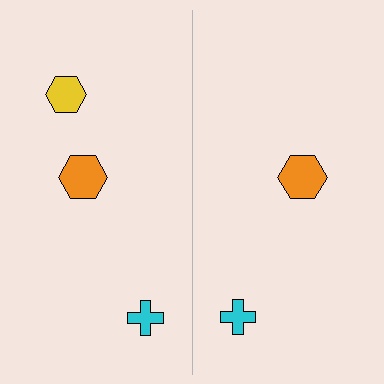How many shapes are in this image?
There are 5 shapes in this image.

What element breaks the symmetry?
A yellow hexagon is missing from the right side.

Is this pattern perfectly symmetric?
No, the pattern is not perfectly symmetric. A yellow hexagon is missing from the right side.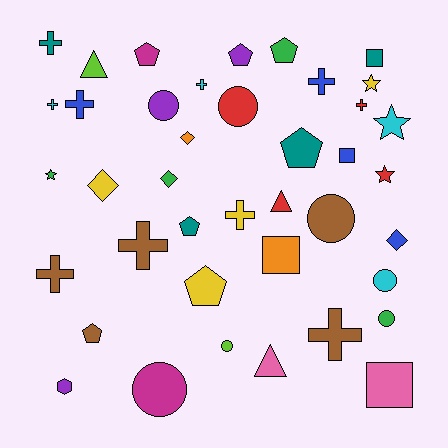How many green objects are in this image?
There are 4 green objects.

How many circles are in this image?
There are 7 circles.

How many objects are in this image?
There are 40 objects.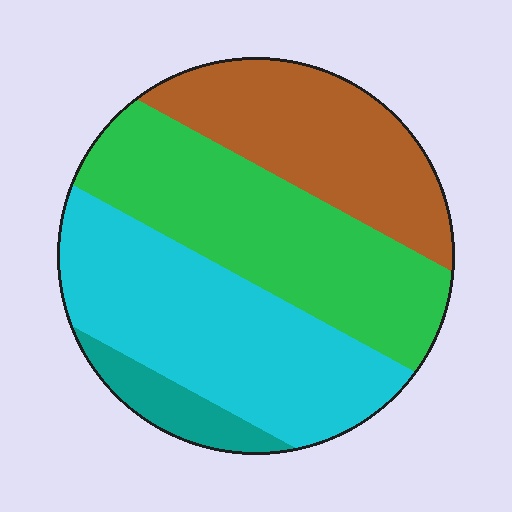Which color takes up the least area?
Teal, at roughly 5%.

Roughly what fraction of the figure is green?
Green covers around 35% of the figure.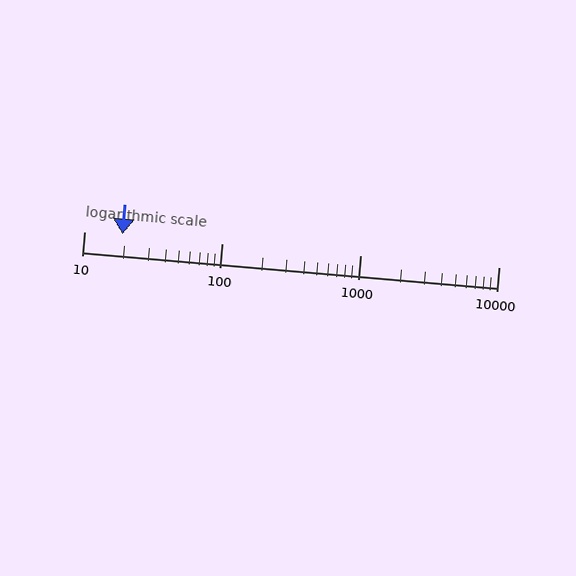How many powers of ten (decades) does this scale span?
The scale spans 3 decades, from 10 to 10000.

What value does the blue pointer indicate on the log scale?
The pointer indicates approximately 19.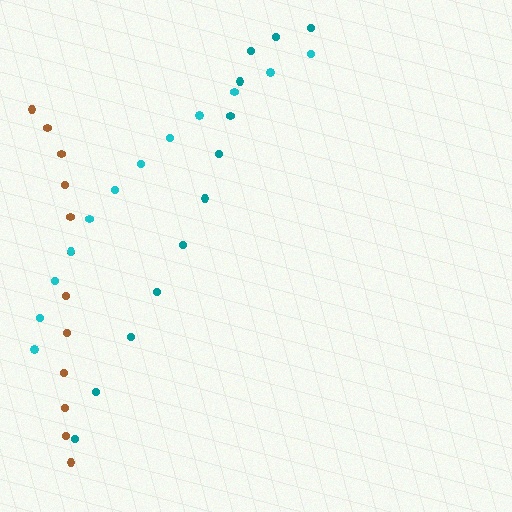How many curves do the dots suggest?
There are 3 distinct paths.